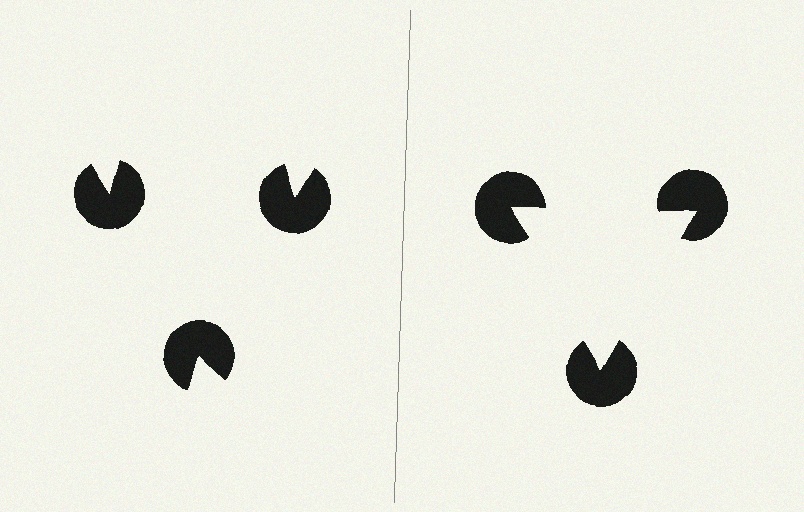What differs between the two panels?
The pac-man discs are positioned identically on both sides; only the wedge orientations differ. On the right they align to a triangle; on the left they are misaligned.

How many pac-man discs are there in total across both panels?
6 — 3 on each side.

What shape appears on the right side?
An illusory triangle.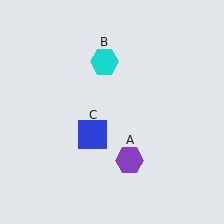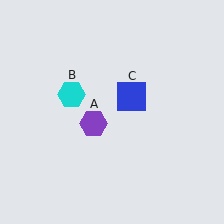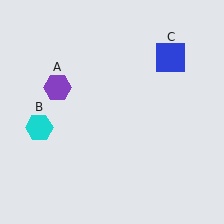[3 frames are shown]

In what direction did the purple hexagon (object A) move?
The purple hexagon (object A) moved up and to the left.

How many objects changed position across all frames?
3 objects changed position: purple hexagon (object A), cyan hexagon (object B), blue square (object C).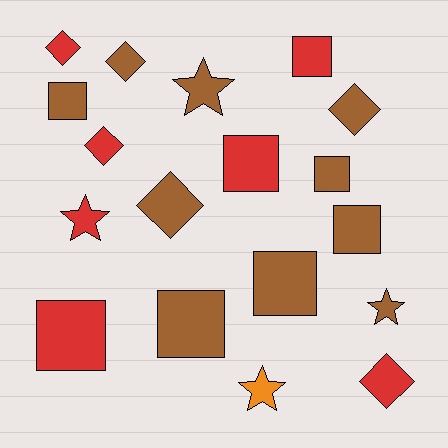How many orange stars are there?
There is 1 orange star.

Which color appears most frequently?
Brown, with 10 objects.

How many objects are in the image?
There are 18 objects.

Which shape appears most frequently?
Square, with 8 objects.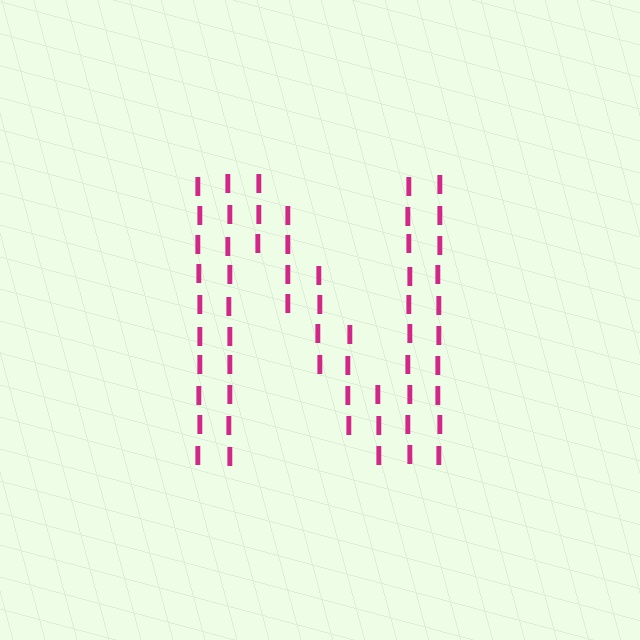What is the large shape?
The large shape is the letter N.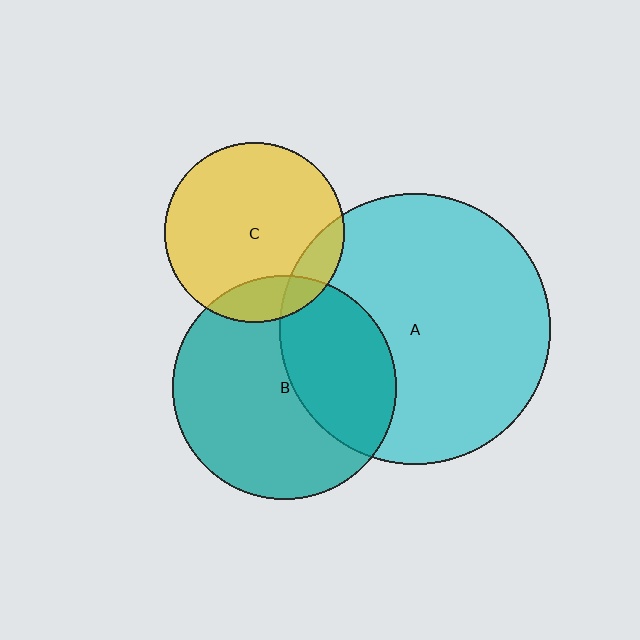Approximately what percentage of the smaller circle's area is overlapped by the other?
Approximately 10%.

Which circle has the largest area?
Circle A (cyan).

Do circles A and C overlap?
Yes.